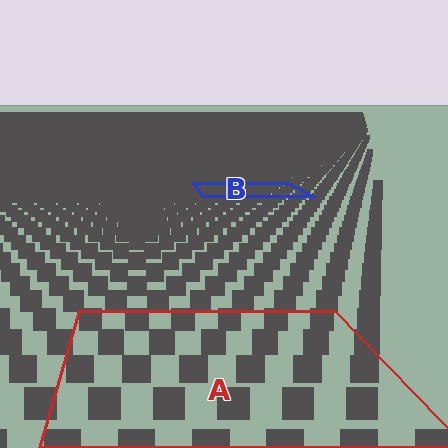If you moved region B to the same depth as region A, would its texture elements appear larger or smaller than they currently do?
They would appear larger. At a closer depth, the same texture elements are projected at a bigger on-screen size.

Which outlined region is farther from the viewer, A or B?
Region B is farther from the viewer — the texture elements inside it appear smaller and more densely packed.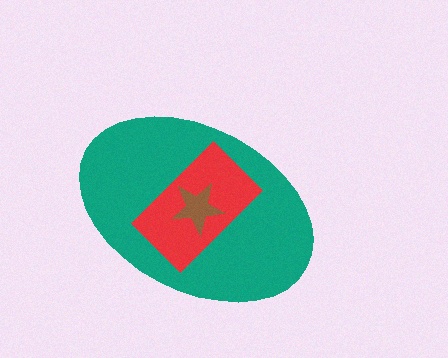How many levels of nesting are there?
3.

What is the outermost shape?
The teal ellipse.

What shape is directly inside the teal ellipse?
The red rectangle.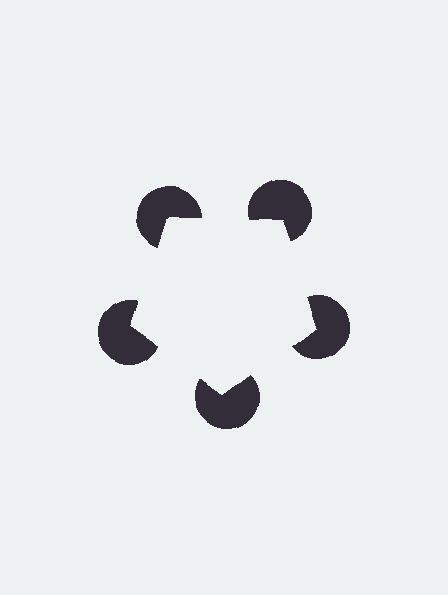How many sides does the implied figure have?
5 sides.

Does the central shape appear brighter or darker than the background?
It typically appears slightly brighter than the background, even though no actual brightness change is drawn.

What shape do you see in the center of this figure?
An illusory pentagon — its edges are inferred from the aligned wedge cuts in the pac-man discs, not physically drawn.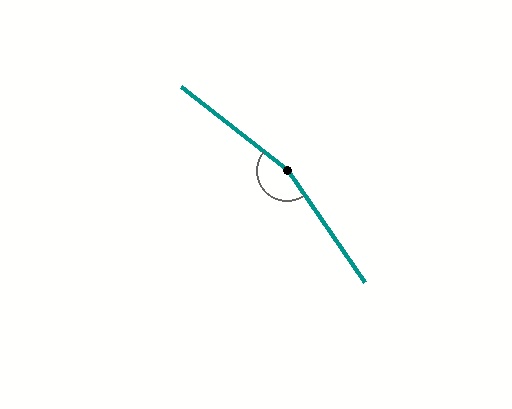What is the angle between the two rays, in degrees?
Approximately 163 degrees.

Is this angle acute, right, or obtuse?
It is obtuse.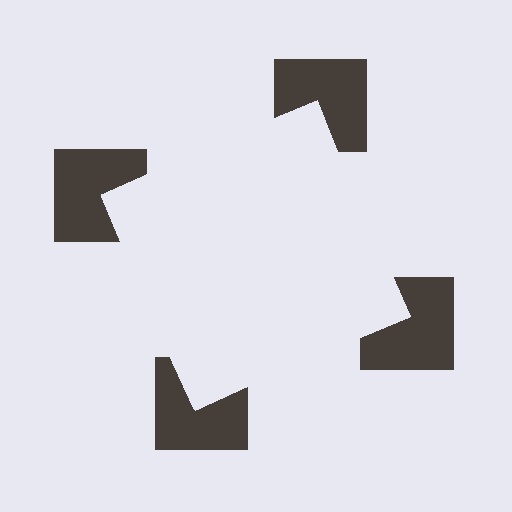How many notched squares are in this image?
There are 4 — one at each vertex of the illusory square.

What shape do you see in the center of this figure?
An illusory square — its edges are inferred from the aligned wedge cuts in the notched squares, not physically drawn.